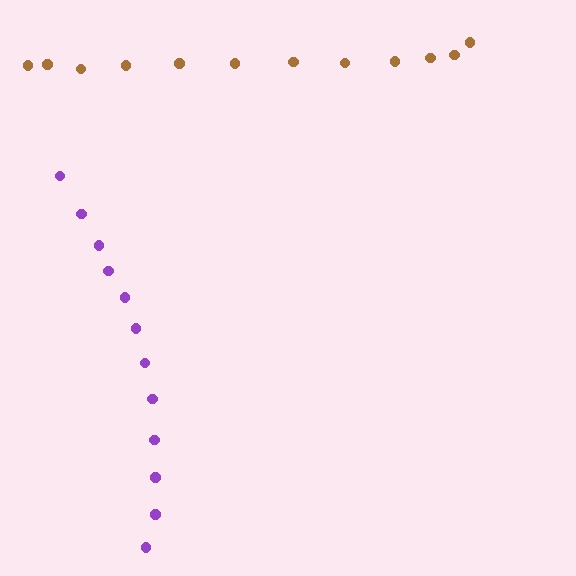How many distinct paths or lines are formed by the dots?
There are 2 distinct paths.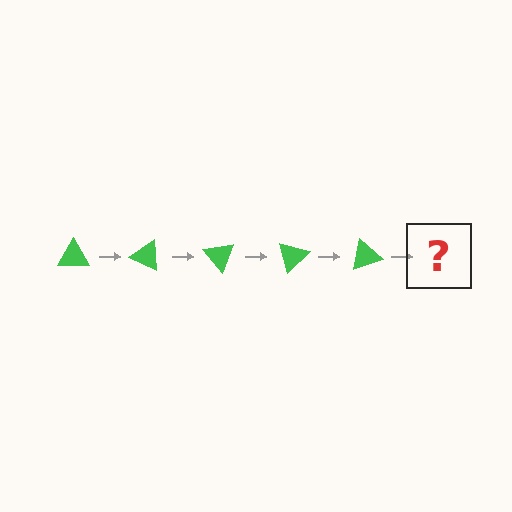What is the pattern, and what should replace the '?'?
The pattern is that the triangle rotates 25 degrees each step. The '?' should be a green triangle rotated 125 degrees.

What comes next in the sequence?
The next element should be a green triangle rotated 125 degrees.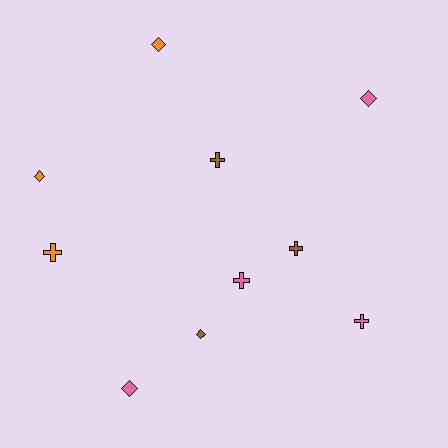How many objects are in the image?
There are 10 objects.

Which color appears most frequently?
Pink, with 4 objects.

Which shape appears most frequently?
Diamond, with 5 objects.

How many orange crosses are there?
There is 1 orange cross.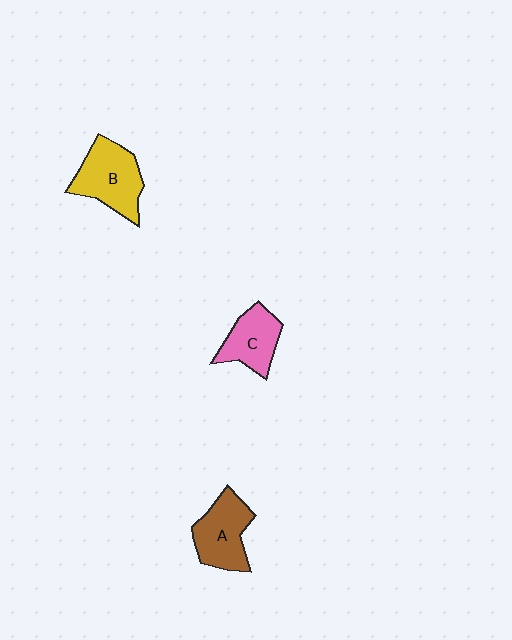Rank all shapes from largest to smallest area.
From largest to smallest: B (yellow), A (brown), C (pink).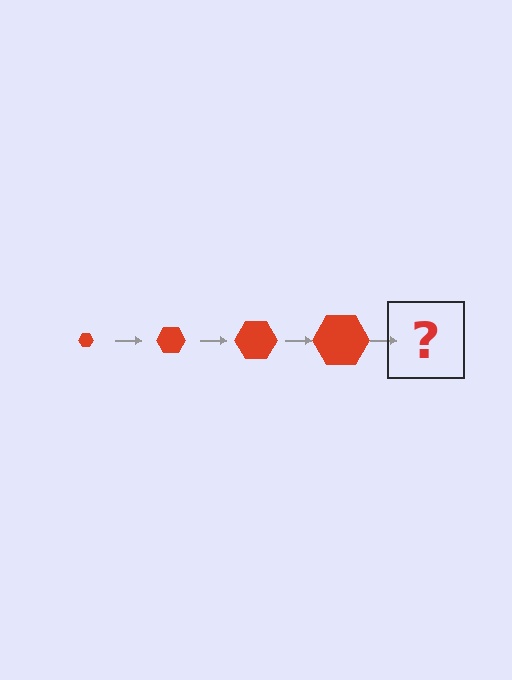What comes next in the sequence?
The next element should be a red hexagon, larger than the previous one.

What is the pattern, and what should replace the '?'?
The pattern is that the hexagon gets progressively larger each step. The '?' should be a red hexagon, larger than the previous one.